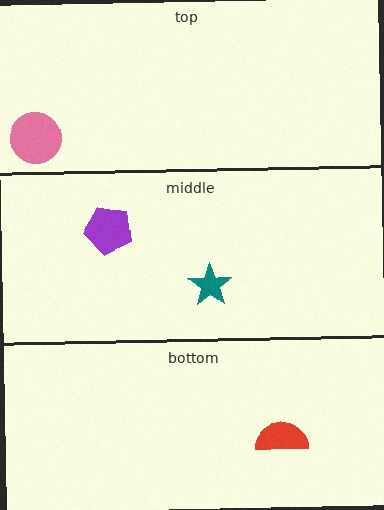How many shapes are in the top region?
1.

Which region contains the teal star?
The middle region.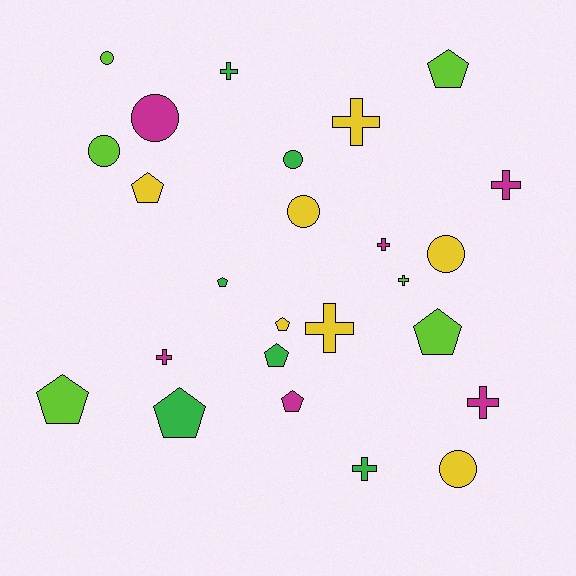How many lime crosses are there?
There is 1 lime cross.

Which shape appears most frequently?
Cross, with 9 objects.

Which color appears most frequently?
Yellow, with 7 objects.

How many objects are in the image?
There are 25 objects.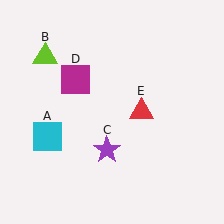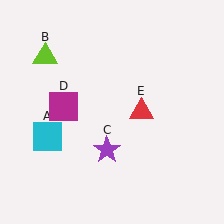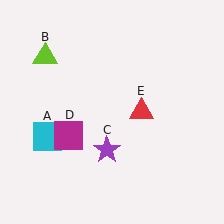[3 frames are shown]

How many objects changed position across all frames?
1 object changed position: magenta square (object D).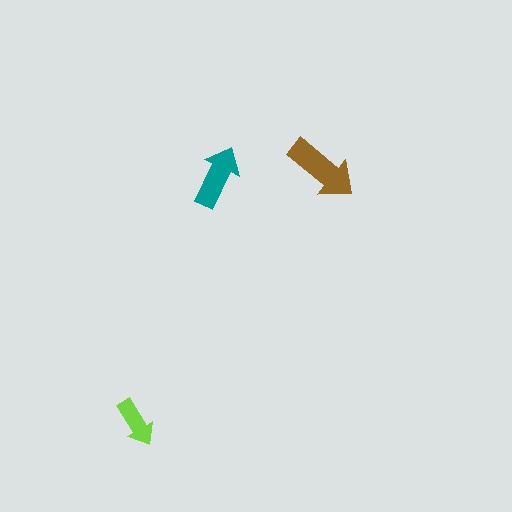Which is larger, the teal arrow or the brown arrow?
The brown one.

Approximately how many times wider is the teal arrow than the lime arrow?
About 1.5 times wider.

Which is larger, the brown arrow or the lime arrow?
The brown one.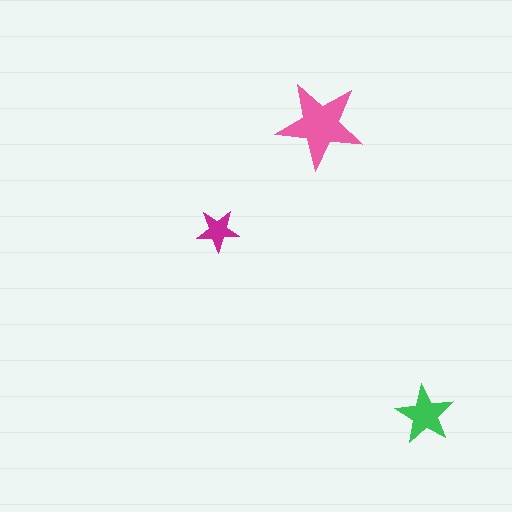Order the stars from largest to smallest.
the pink one, the green one, the magenta one.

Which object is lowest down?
The green star is bottommost.